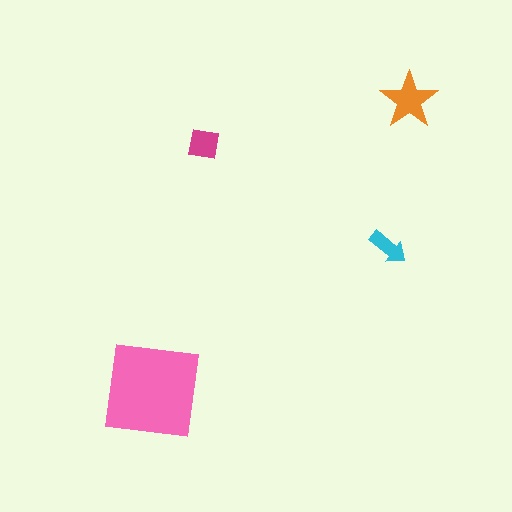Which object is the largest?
The pink square.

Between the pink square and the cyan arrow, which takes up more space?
The pink square.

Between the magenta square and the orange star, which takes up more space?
The orange star.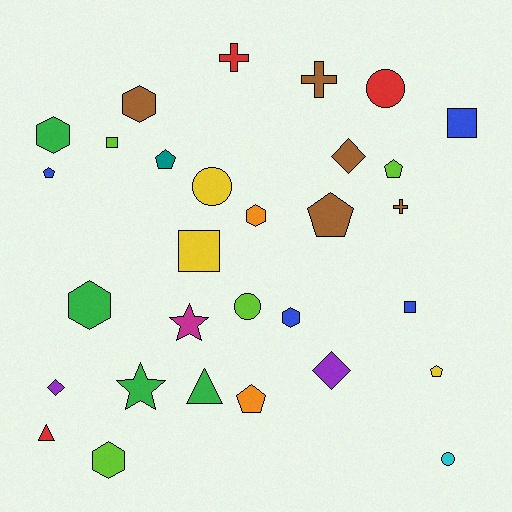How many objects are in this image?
There are 30 objects.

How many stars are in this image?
There are 2 stars.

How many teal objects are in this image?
There is 1 teal object.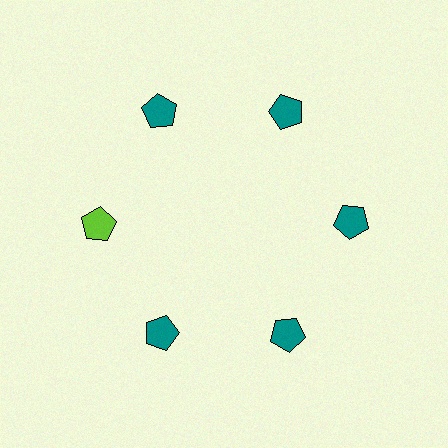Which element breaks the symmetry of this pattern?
The lime pentagon at roughly the 9 o'clock position breaks the symmetry. All other shapes are teal pentagons.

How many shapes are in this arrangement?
There are 6 shapes arranged in a ring pattern.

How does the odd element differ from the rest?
It has a different color: lime instead of teal.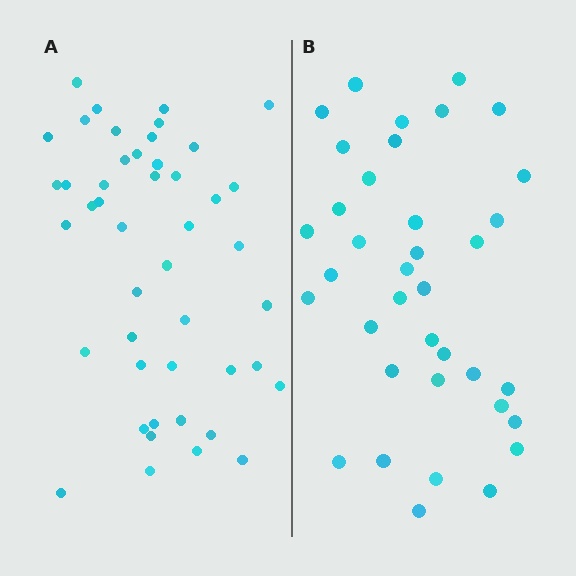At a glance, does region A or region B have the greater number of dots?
Region A (the left region) has more dots.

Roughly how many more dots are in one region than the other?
Region A has roughly 8 or so more dots than region B.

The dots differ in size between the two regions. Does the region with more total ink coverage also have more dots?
No. Region B has more total ink coverage because its dots are larger, but region A actually contains more individual dots. Total area can be misleading — the number of items is what matters here.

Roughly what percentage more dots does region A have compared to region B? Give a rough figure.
About 25% more.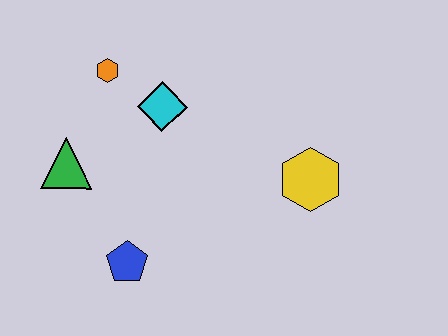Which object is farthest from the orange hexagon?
The yellow hexagon is farthest from the orange hexagon.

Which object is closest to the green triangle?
The orange hexagon is closest to the green triangle.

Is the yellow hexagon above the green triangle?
No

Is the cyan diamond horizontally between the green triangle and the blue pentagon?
No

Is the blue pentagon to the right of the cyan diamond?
No